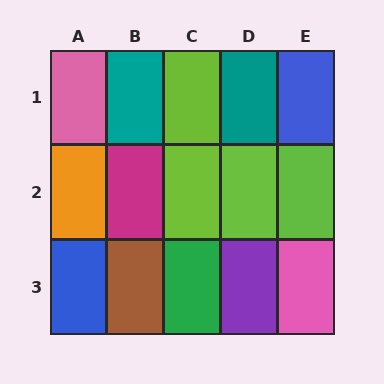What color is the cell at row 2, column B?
Magenta.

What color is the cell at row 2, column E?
Lime.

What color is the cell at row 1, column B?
Teal.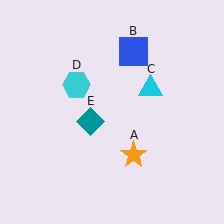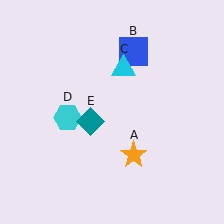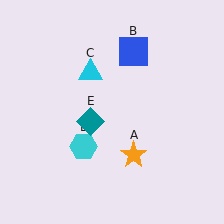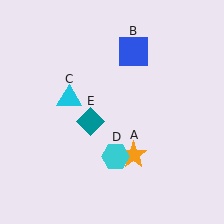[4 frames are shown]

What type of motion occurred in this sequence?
The cyan triangle (object C), cyan hexagon (object D) rotated counterclockwise around the center of the scene.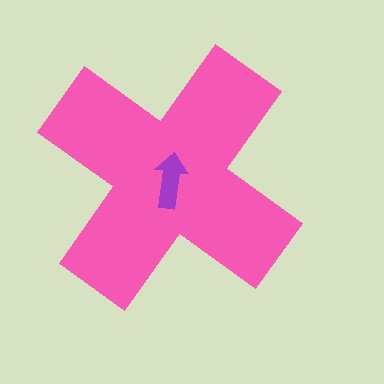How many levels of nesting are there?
2.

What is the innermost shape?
The purple arrow.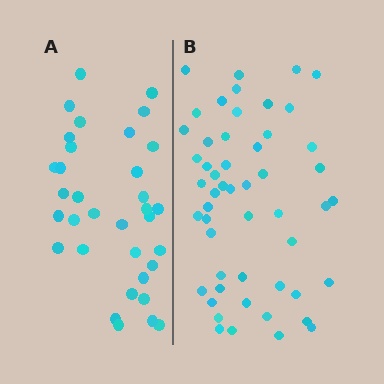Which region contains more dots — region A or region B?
Region B (the right region) has more dots.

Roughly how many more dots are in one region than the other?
Region B has approximately 20 more dots than region A.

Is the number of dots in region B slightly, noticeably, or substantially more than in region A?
Region B has substantially more. The ratio is roughly 1.5 to 1.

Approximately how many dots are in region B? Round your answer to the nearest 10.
About 50 dots. (The exact count is 52, which rounds to 50.)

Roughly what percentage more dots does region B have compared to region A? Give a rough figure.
About 55% more.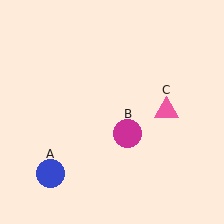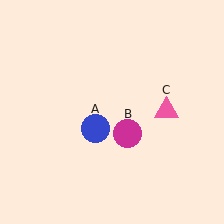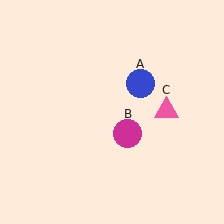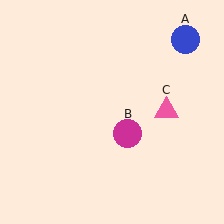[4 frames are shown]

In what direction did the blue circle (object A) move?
The blue circle (object A) moved up and to the right.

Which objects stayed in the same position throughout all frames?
Magenta circle (object B) and pink triangle (object C) remained stationary.